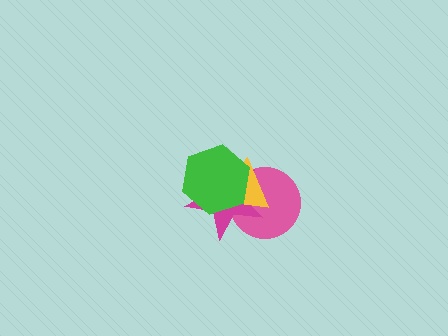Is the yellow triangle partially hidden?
Yes, it is partially covered by another shape.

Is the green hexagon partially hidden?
No, no other shape covers it.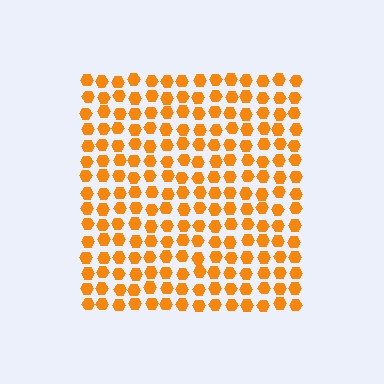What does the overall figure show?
The overall figure shows a square.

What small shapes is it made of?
It is made of small hexagons.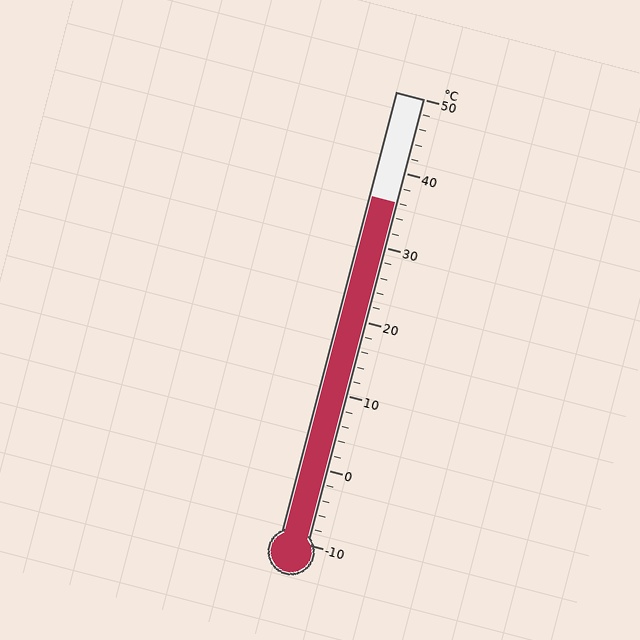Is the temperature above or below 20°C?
The temperature is above 20°C.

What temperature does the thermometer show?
The thermometer shows approximately 36°C.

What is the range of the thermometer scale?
The thermometer scale ranges from -10°C to 50°C.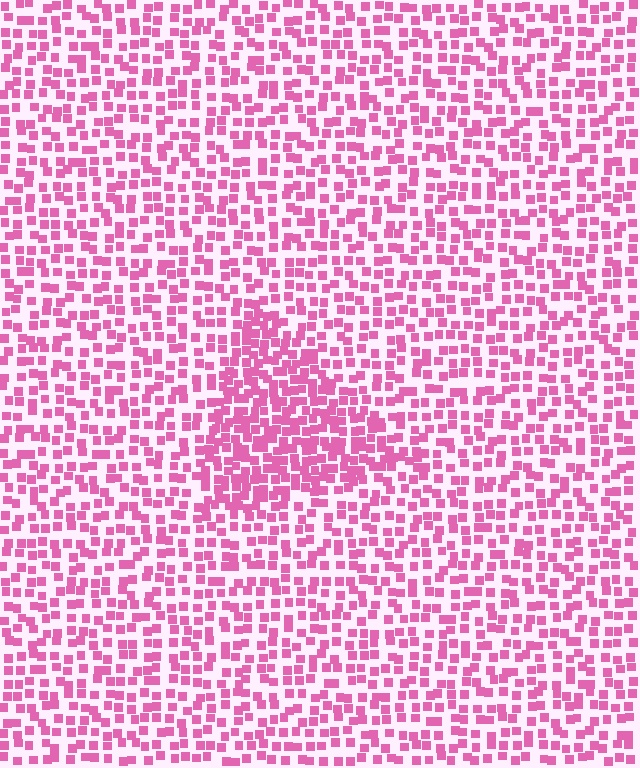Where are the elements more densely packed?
The elements are more densely packed inside the triangle boundary.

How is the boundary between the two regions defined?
The boundary is defined by a change in element density (approximately 1.7x ratio). All elements are the same color, size, and shape.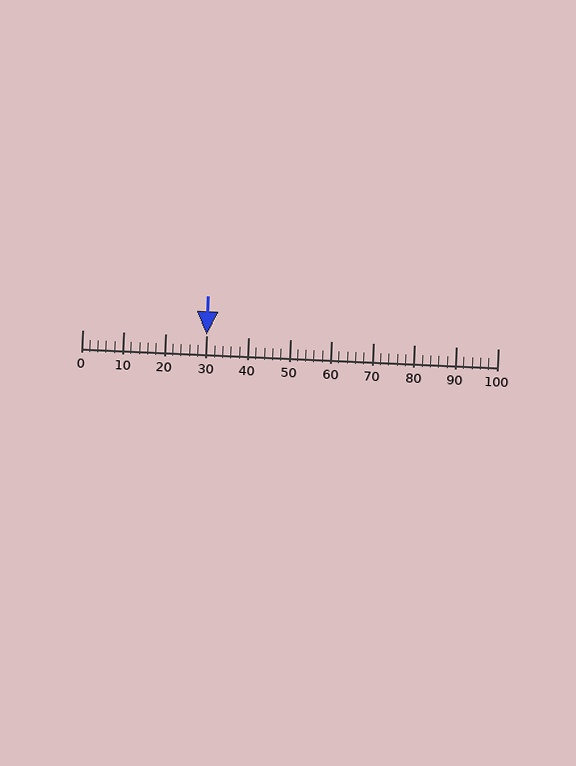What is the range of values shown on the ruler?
The ruler shows values from 0 to 100.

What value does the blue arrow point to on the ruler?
The blue arrow points to approximately 30.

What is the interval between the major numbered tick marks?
The major tick marks are spaced 10 units apart.